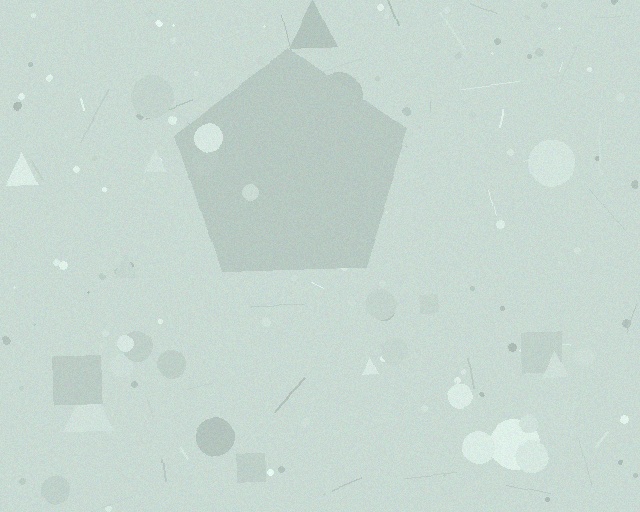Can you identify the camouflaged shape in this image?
The camouflaged shape is a pentagon.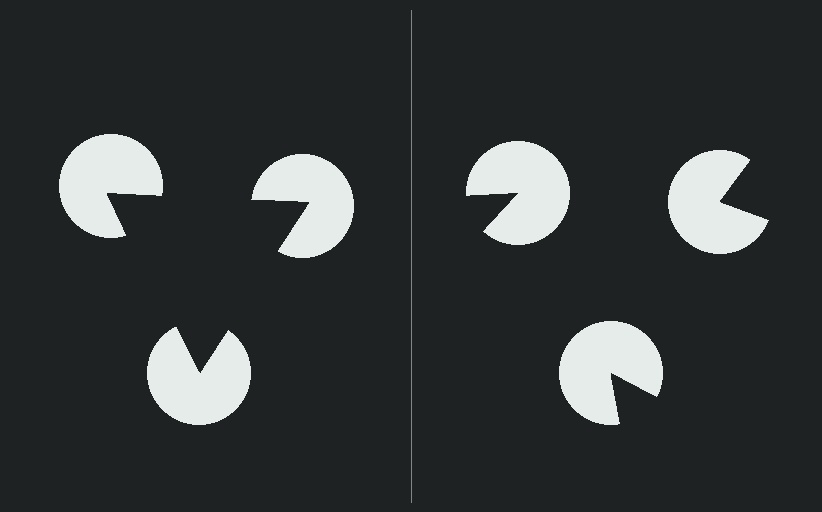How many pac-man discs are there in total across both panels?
6 — 3 on each side.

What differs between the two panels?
The pac-man discs are positioned identically on both sides; only the wedge orientations differ. On the left they align to a triangle; on the right they are misaligned.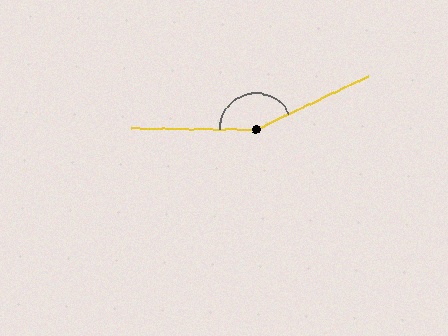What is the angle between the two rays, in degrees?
Approximately 154 degrees.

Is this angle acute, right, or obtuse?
It is obtuse.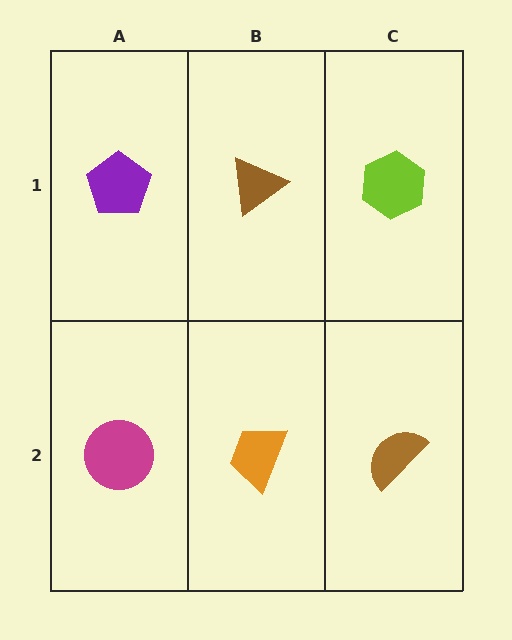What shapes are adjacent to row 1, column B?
An orange trapezoid (row 2, column B), a purple pentagon (row 1, column A), a lime hexagon (row 1, column C).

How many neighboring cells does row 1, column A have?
2.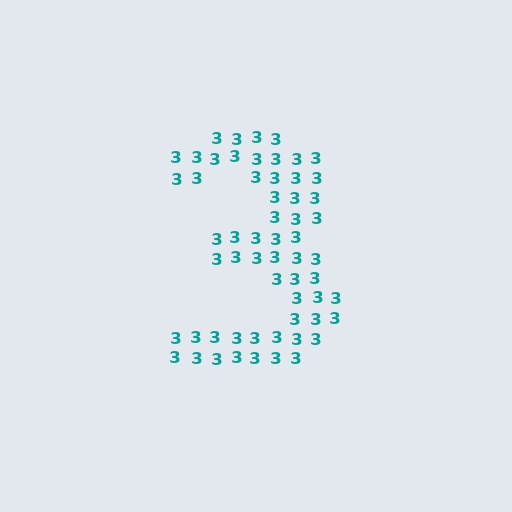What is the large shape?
The large shape is the digit 3.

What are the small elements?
The small elements are digit 3's.